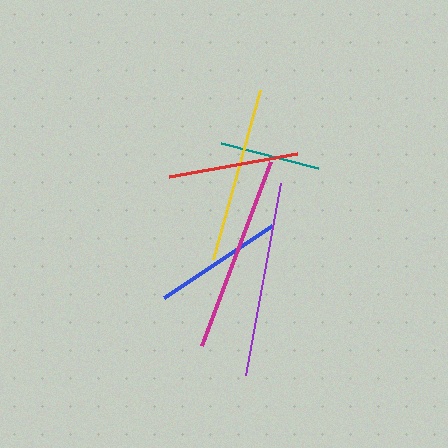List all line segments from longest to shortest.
From longest to shortest: magenta, purple, yellow, red, blue, teal.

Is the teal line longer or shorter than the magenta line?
The magenta line is longer than the teal line.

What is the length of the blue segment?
The blue segment is approximately 130 pixels long.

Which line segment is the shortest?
The teal line is the shortest at approximately 101 pixels.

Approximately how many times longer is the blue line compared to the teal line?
The blue line is approximately 1.3 times the length of the teal line.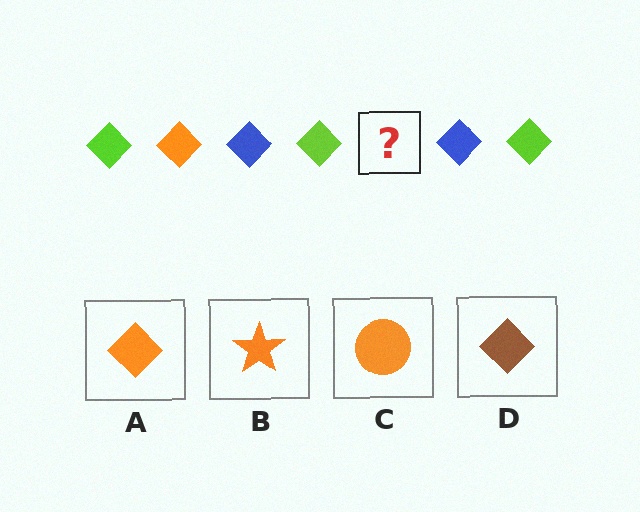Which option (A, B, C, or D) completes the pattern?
A.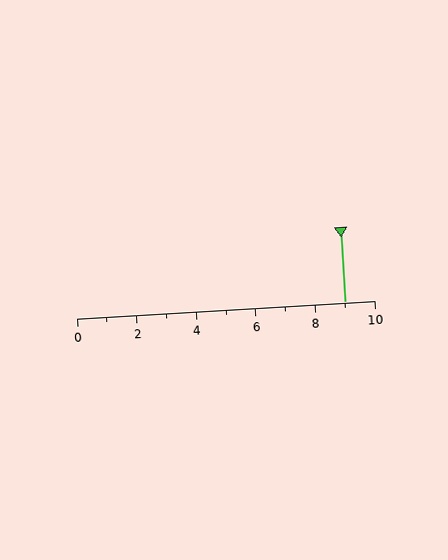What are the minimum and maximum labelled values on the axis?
The axis runs from 0 to 10.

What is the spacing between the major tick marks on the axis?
The major ticks are spaced 2 apart.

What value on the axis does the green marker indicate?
The marker indicates approximately 9.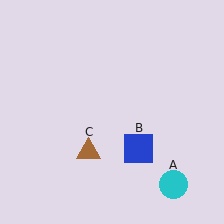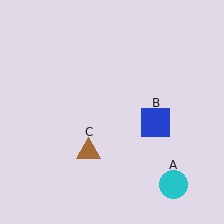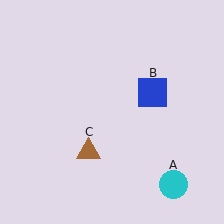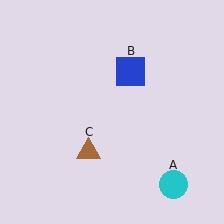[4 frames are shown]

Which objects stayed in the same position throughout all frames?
Cyan circle (object A) and brown triangle (object C) remained stationary.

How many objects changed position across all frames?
1 object changed position: blue square (object B).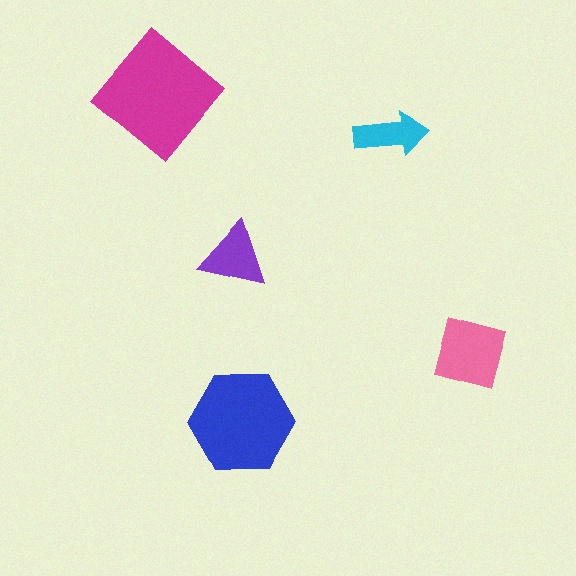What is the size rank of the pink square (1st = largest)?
3rd.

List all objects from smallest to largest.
The cyan arrow, the purple triangle, the pink square, the blue hexagon, the magenta diamond.